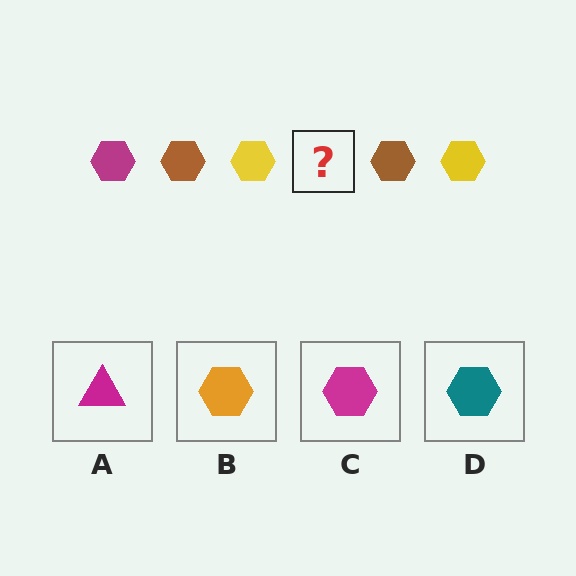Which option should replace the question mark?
Option C.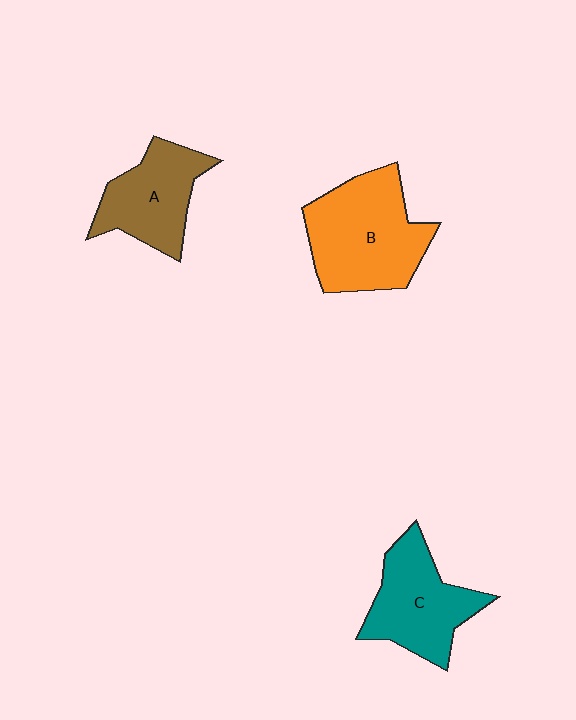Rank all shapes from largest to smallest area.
From largest to smallest: B (orange), C (teal), A (brown).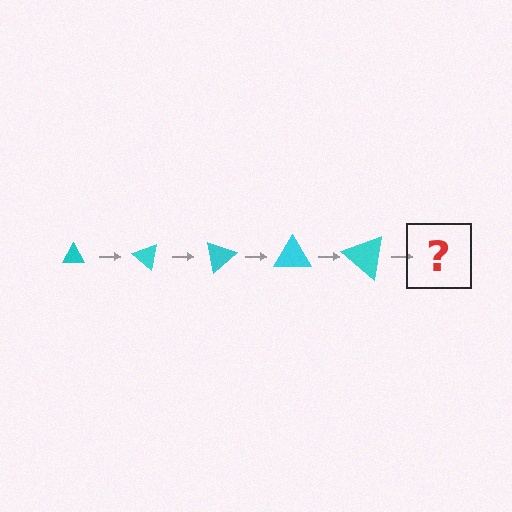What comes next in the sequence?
The next element should be a triangle, larger than the previous one and rotated 200 degrees from the start.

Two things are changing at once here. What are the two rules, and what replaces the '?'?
The two rules are that the triangle grows larger each step and it rotates 40 degrees each step. The '?' should be a triangle, larger than the previous one and rotated 200 degrees from the start.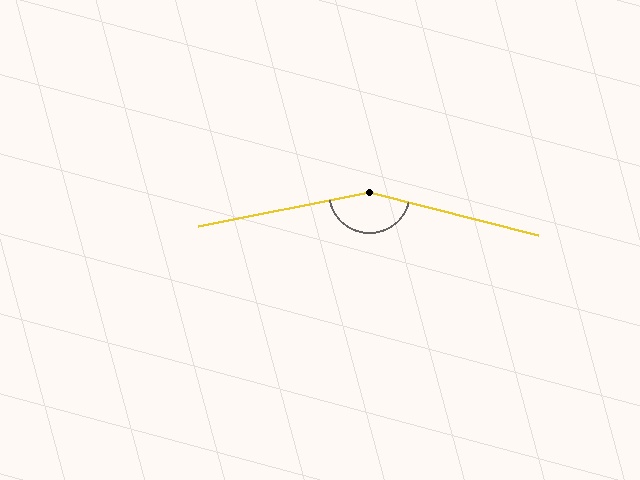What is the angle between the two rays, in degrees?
Approximately 154 degrees.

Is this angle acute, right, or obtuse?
It is obtuse.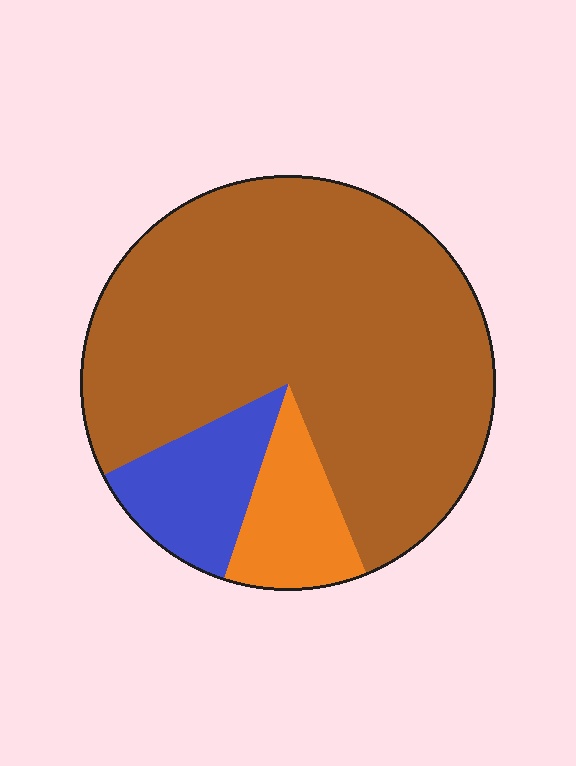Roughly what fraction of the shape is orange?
Orange takes up about one tenth (1/10) of the shape.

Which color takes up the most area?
Brown, at roughly 75%.